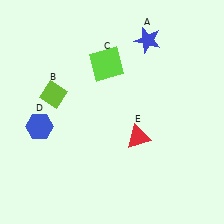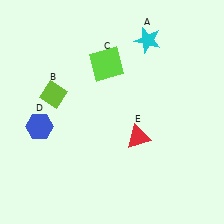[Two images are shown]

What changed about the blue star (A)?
In Image 1, A is blue. In Image 2, it changed to cyan.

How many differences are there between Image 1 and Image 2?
There is 1 difference between the two images.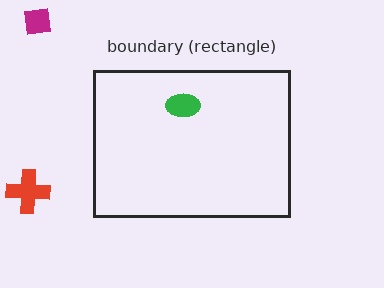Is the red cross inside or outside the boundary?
Outside.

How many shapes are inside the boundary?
1 inside, 2 outside.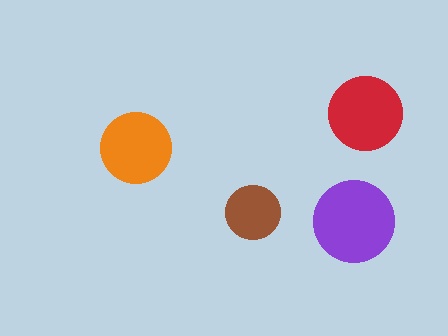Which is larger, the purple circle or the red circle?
The purple one.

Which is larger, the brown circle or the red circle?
The red one.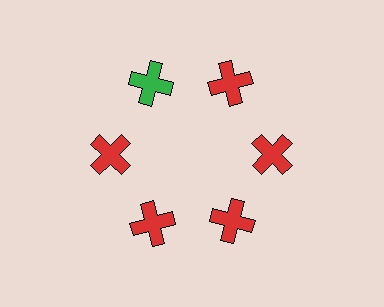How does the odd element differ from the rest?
It has a different color: green instead of red.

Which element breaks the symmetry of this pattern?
The green cross at roughly the 11 o'clock position breaks the symmetry. All other shapes are red crosses.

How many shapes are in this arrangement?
There are 6 shapes arranged in a ring pattern.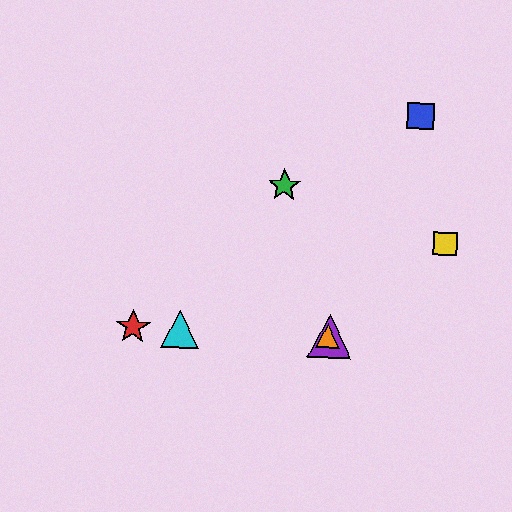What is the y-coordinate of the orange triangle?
The orange triangle is at y≈336.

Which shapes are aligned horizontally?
The red star, the purple triangle, the orange triangle, the cyan triangle are aligned horizontally.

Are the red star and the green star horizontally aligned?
No, the red star is at y≈327 and the green star is at y≈186.